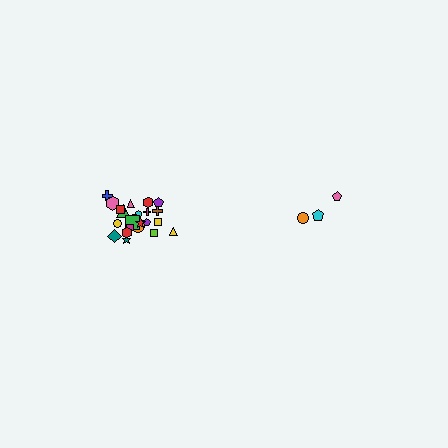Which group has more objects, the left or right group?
The left group.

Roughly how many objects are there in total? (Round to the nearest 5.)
Roughly 30 objects in total.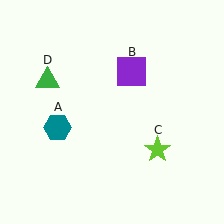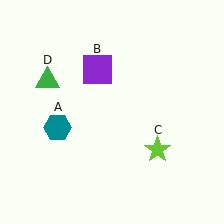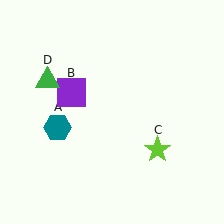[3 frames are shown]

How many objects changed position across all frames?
1 object changed position: purple square (object B).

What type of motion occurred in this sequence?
The purple square (object B) rotated counterclockwise around the center of the scene.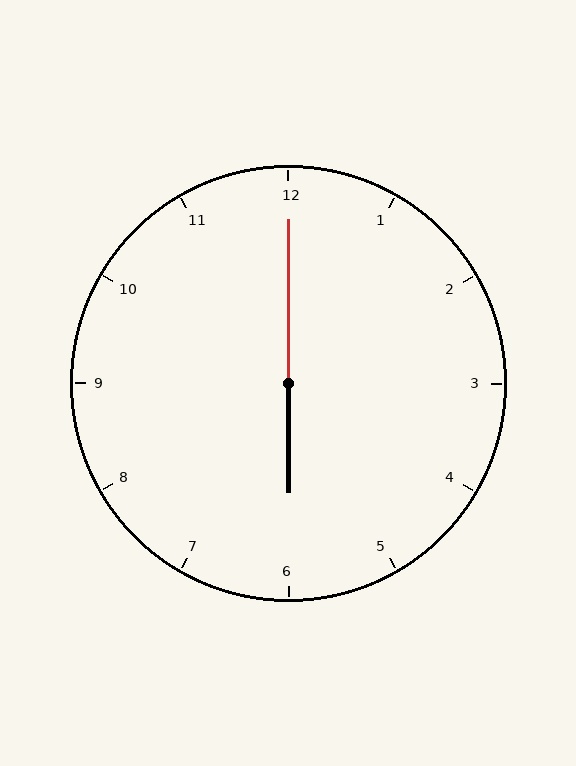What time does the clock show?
6:00.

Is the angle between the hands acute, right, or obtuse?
It is obtuse.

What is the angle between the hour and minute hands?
Approximately 180 degrees.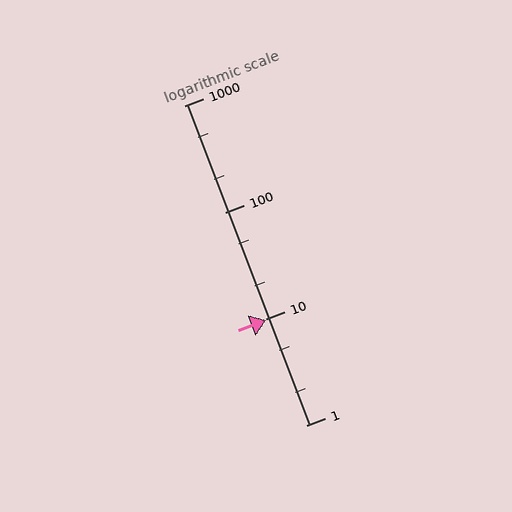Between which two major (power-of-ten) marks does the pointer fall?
The pointer is between 1 and 10.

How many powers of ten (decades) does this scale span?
The scale spans 3 decades, from 1 to 1000.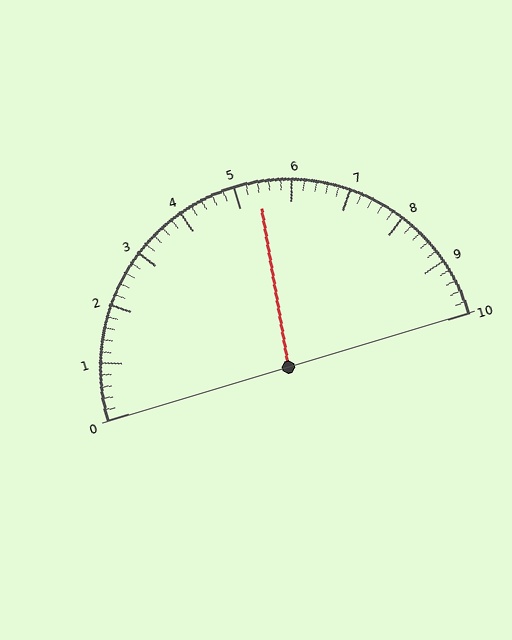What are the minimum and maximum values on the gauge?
The gauge ranges from 0 to 10.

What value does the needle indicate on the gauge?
The needle indicates approximately 5.4.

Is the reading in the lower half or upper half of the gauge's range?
The reading is in the upper half of the range (0 to 10).